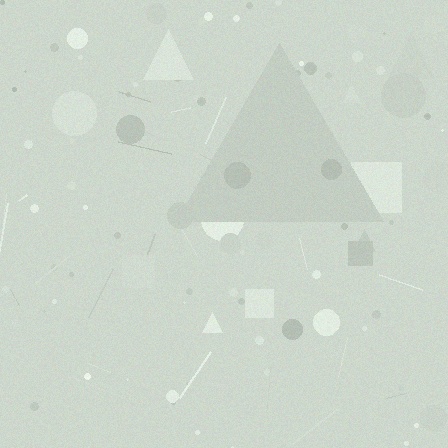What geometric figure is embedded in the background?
A triangle is embedded in the background.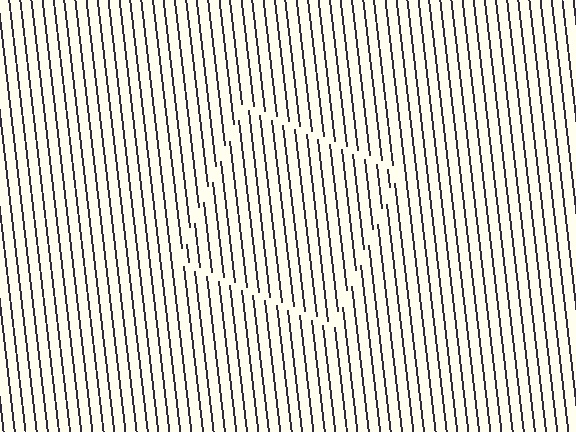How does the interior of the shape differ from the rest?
The interior of the shape contains the same grating, shifted by half a period — the contour is defined by the phase discontinuity where line-ends from the inner and outer gratings abut.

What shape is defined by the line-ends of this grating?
An illusory square. The interior of the shape contains the same grating, shifted by half a period — the contour is defined by the phase discontinuity where line-ends from the inner and outer gratings abut.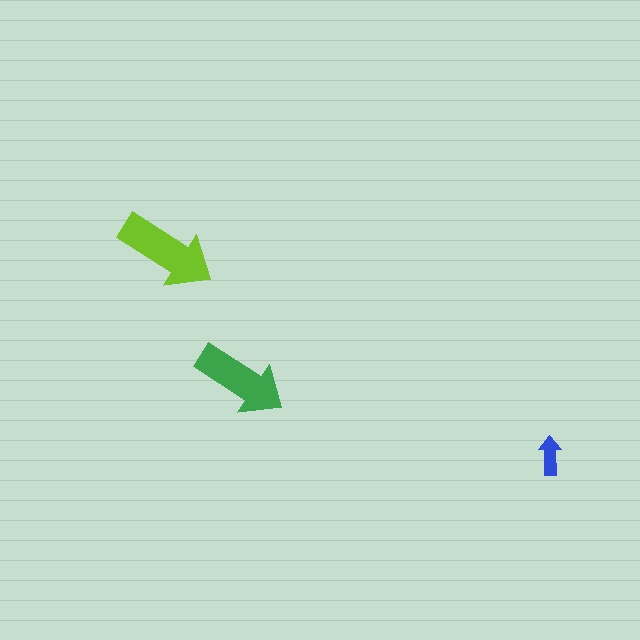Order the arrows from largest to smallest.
the lime one, the green one, the blue one.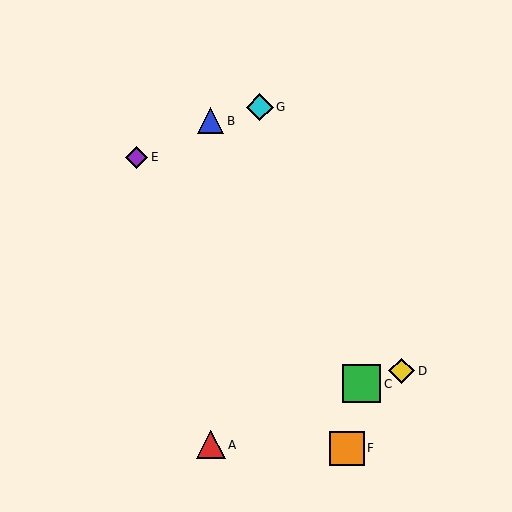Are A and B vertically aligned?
Yes, both are at x≈211.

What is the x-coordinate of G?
Object G is at x≈260.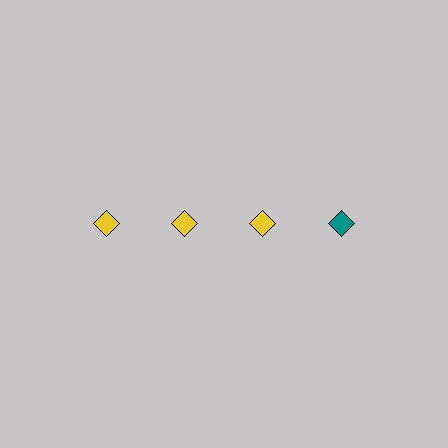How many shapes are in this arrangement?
There are 4 shapes arranged in a grid pattern.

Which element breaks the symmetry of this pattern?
The teal diamond in the top row, second from right column breaks the symmetry. All other shapes are yellow diamonds.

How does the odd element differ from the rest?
It has a different color: teal instead of yellow.